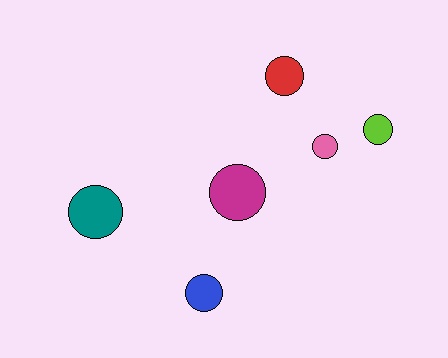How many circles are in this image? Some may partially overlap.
There are 6 circles.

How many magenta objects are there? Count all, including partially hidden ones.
There is 1 magenta object.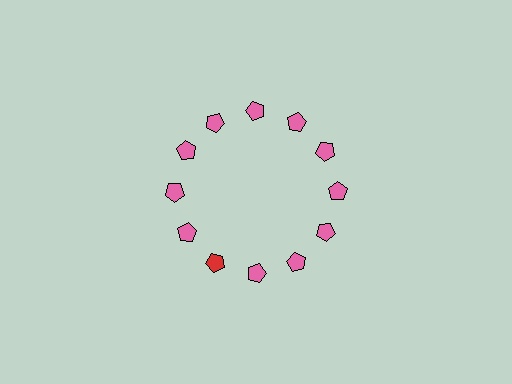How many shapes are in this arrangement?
There are 12 shapes arranged in a ring pattern.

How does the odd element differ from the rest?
It has a different color: red instead of pink.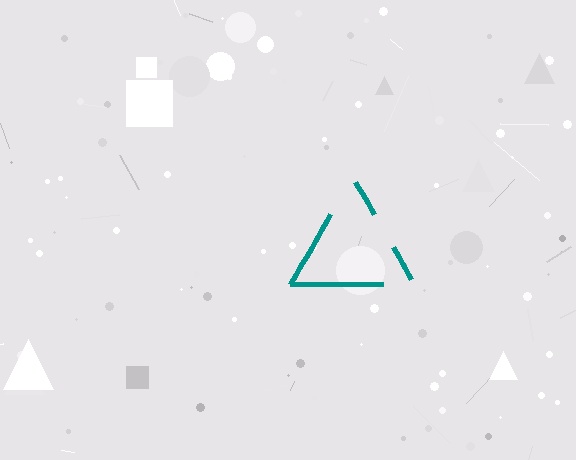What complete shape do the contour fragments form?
The contour fragments form a triangle.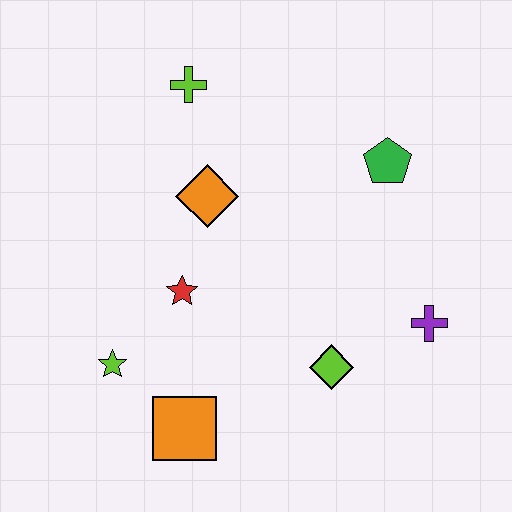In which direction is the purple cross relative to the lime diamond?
The purple cross is to the right of the lime diamond.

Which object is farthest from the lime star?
The green pentagon is farthest from the lime star.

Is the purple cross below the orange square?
No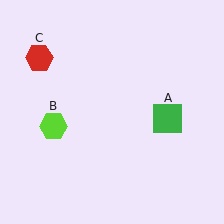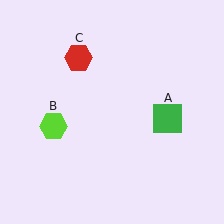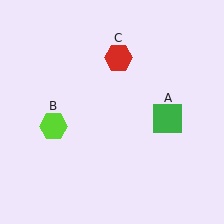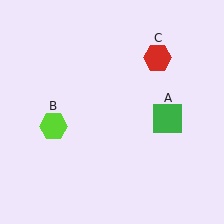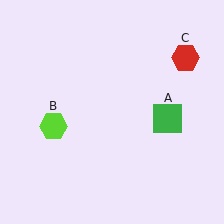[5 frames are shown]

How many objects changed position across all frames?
1 object changed position: red hexagon (object C).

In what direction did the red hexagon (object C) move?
The red hexagon (object C) moved right.